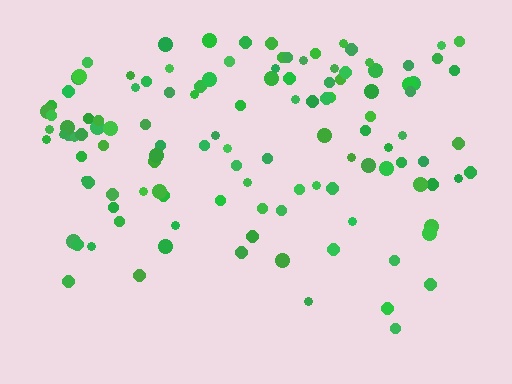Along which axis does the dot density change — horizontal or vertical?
Vertical.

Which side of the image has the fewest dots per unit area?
The bottom.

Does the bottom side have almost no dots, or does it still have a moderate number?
Still a moderate number, just noticeably fewer than the top.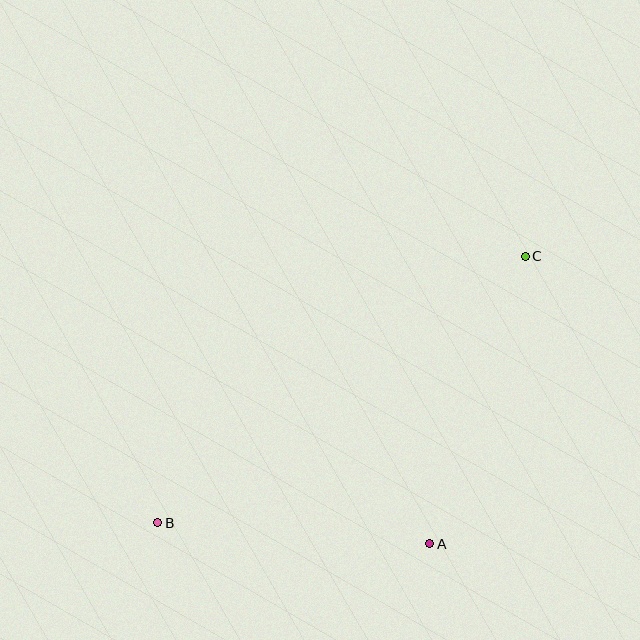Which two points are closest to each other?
Points A and B are closest to each other.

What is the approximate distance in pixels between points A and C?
The distance between A and C is approximately 303 pixels.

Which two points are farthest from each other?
Points B and C are farthest from each other.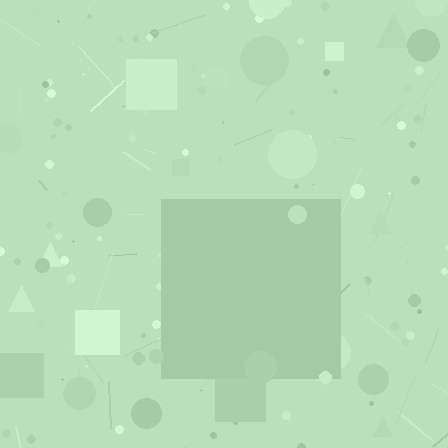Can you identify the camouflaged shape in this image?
The camouflaged shape is a square.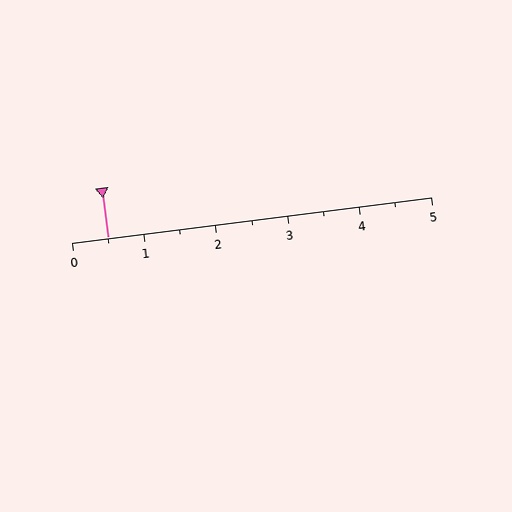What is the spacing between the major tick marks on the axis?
The major ticks are spaced 1 apart.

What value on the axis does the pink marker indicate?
The marker indicates approximately 0.5.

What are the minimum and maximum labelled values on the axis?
The axis runs from 0 to 5.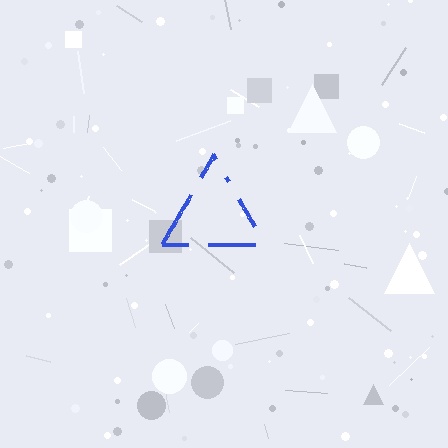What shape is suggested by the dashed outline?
The dashed outline suggests a triangle.